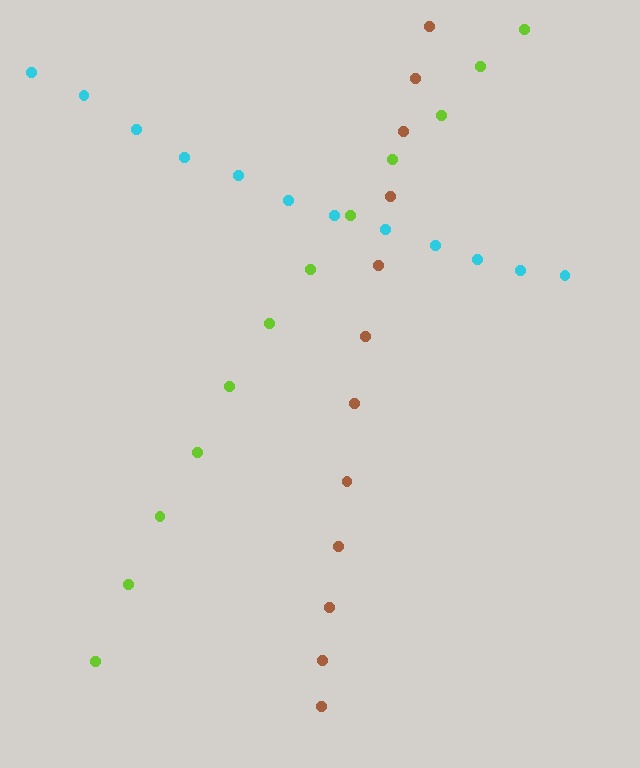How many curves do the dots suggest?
There are 3 distinct paths.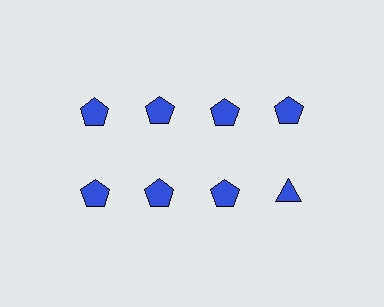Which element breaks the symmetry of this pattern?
The blue triangle in the second row, second from right column breaks the symmetry. All other shapes are blue pentagons.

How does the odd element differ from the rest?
It has a different shape: triangle instead of pentagon.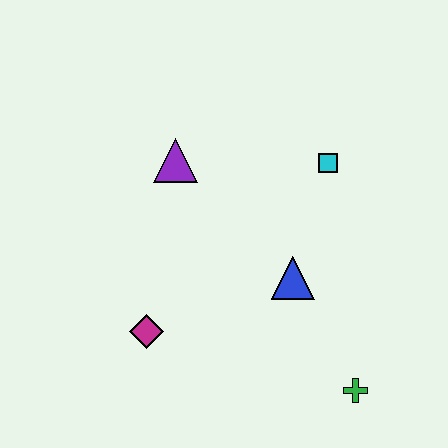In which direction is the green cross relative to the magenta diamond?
The green cross is to the right of the magenta diamond.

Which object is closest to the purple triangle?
The cyan square is closest to the purple triangle.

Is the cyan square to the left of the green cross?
Yes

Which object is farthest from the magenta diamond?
The cyan square is farthest from the magenta diamond.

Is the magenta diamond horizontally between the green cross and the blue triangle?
No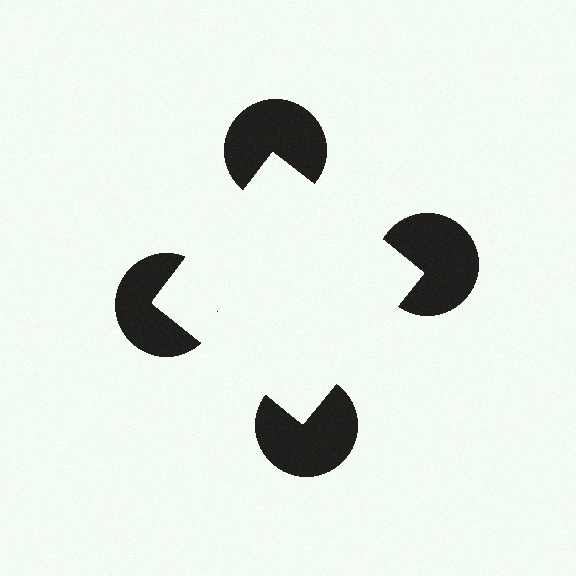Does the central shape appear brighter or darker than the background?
It typically appears slightly brighter than the background, even though no actual brightness change is drawn.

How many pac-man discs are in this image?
There are 4 — one at each vertex of the illusory square.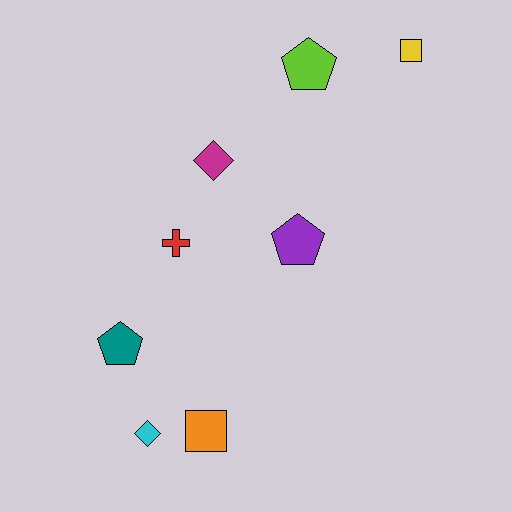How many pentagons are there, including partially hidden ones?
There are 3 pentagons.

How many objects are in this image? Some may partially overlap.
There are 8 objects.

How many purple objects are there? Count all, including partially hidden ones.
There is 1 purple object.